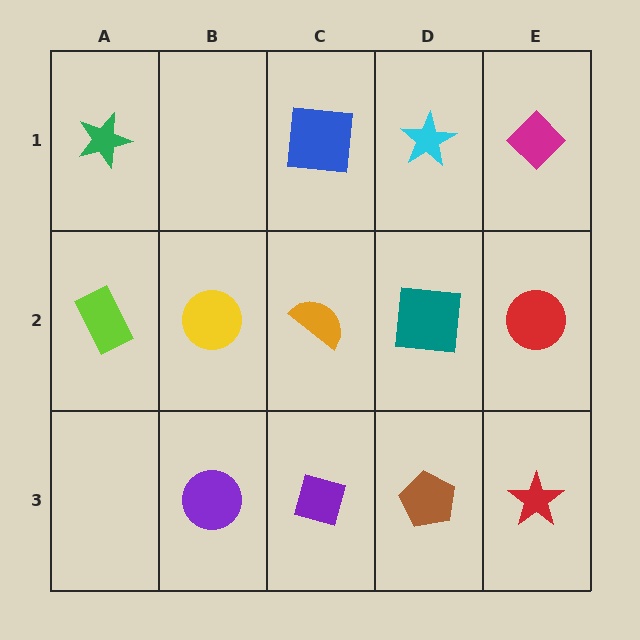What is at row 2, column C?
An orange semicircle.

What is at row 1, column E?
A magenta diamond.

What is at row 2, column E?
A red circle.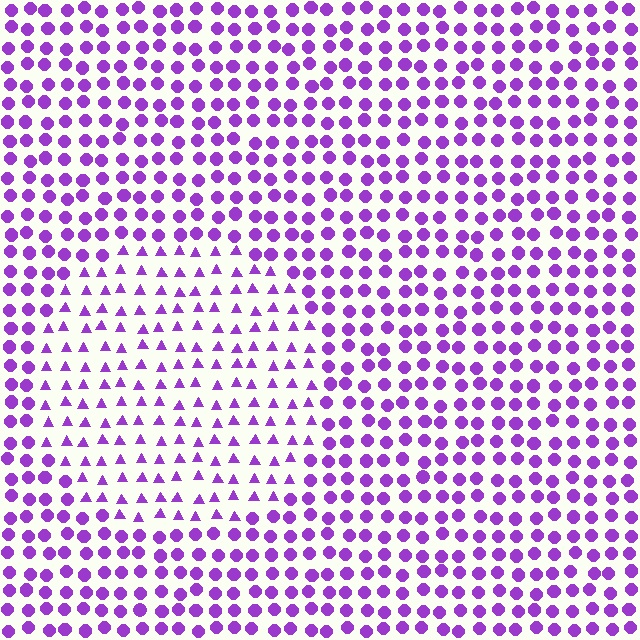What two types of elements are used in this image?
The image uses triangles inside the circle region and circles outside it.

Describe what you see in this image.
The image is filled with small purple elements arranged in a uniform grid. A circle-shaped region contains triangles, while the surrounding area contains circles. The boundary is defined purely by the change in element shape.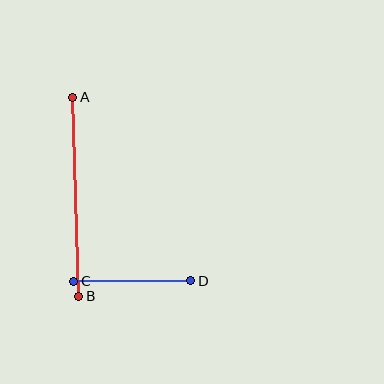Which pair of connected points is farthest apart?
Points A and B are farthest apart.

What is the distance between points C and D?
The distance is approximately 117 pixels.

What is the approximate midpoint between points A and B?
The midpoint is at approximately (76, 197) pixels.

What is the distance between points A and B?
The distance is approximately 199 pixels.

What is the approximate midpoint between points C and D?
The midpoint is at approximately (132, 281) pixels.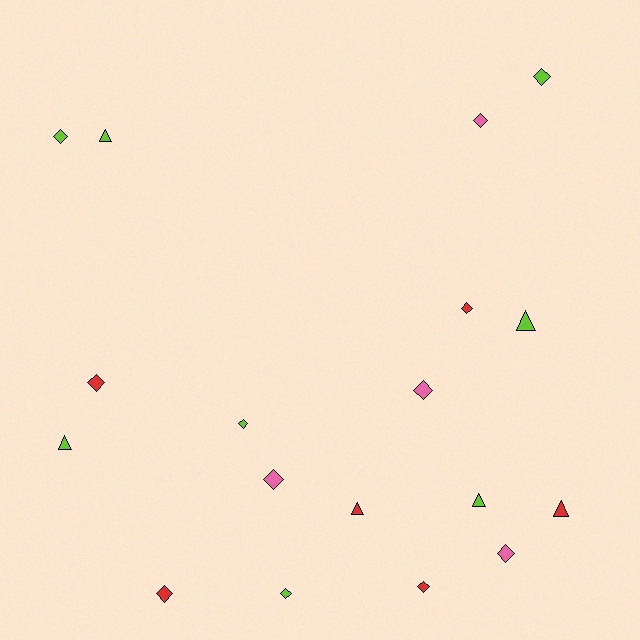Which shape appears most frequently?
Diamond, with 12 objects.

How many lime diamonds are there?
There are 4 lime diamonds.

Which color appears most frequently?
Lime, with 8 objects.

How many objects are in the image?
There are 18 objects.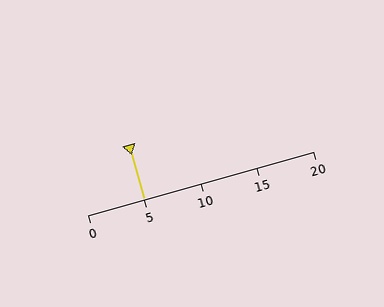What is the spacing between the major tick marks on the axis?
The major ticks are spaced 5 apart.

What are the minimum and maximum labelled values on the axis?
The axis runs from 0 to 20.